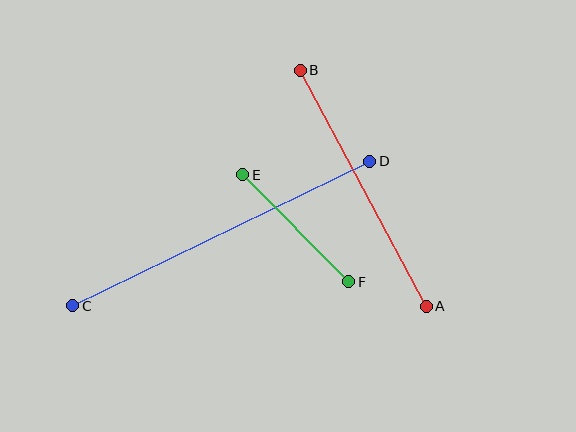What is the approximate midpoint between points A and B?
The midpoint is at approximately (363, 188) pixels.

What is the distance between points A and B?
The distance is approximately 268 pixels.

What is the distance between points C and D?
The distance is approximately 330 pixels.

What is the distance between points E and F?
The distance is approximately 151 pixels.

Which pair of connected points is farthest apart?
Points C and D are farthest apart.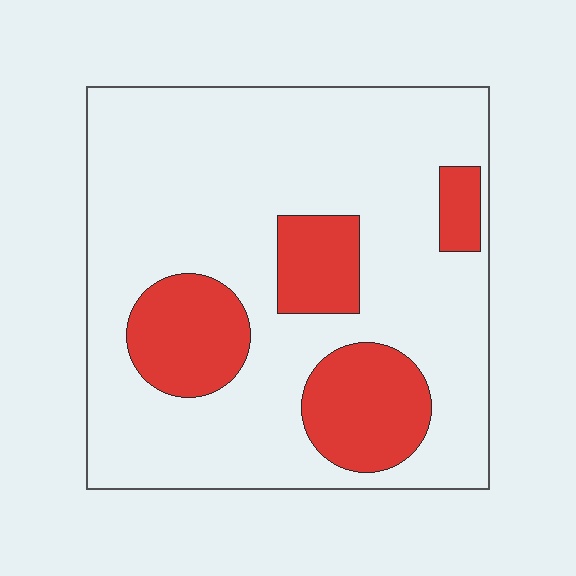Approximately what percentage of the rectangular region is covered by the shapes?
Approximately 25%.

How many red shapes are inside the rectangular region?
4.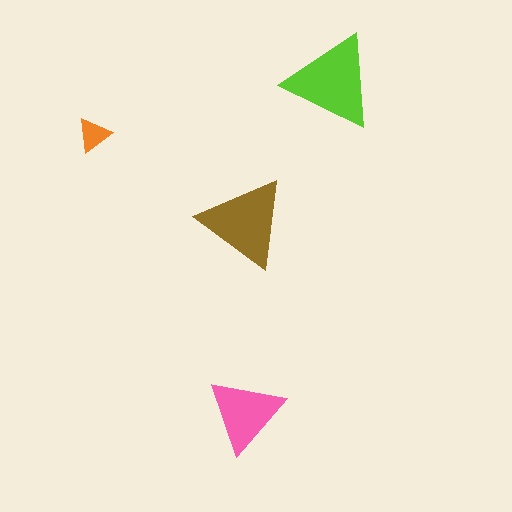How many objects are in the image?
There are 4 objects in the image.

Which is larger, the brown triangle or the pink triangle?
The brown one.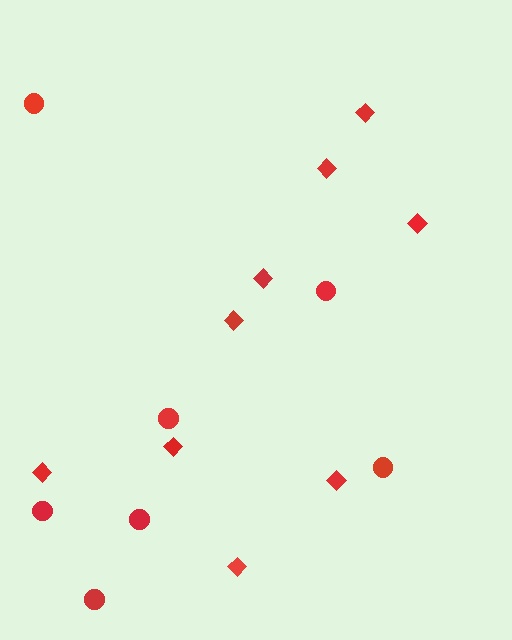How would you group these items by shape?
There are 2 groups: one group of diamonds (9) and one group of circles (7).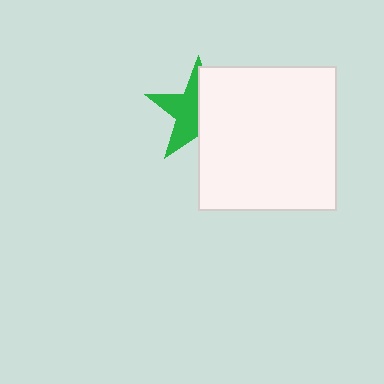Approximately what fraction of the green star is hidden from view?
Roughly 51% of the green star is hidden behind the white rectangle.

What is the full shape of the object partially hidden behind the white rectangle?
The partially hidden object is a green star.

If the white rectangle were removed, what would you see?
You would see the complete green star.